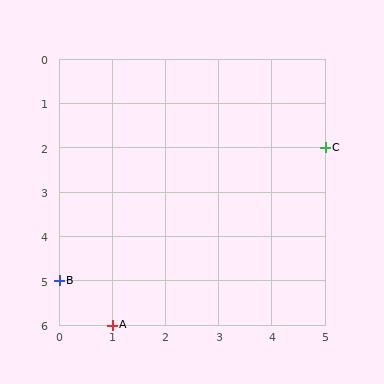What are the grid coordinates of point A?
Point A is at grid coordinates (1, 6).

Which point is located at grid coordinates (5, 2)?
Point C is at (5, 2).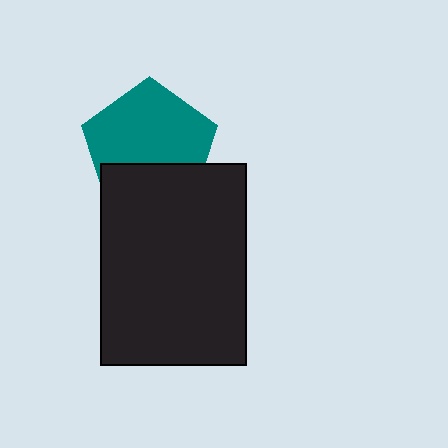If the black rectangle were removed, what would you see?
You would see the complete teal pentagon.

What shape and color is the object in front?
The object in front is a black rectangle.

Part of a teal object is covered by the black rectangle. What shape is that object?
It is a pentagon.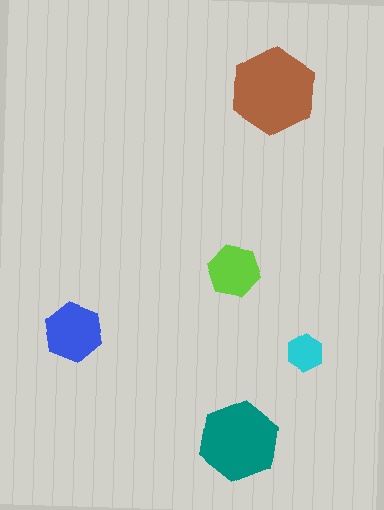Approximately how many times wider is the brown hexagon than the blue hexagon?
About 1.5 times wider.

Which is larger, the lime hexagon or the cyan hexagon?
The lime one.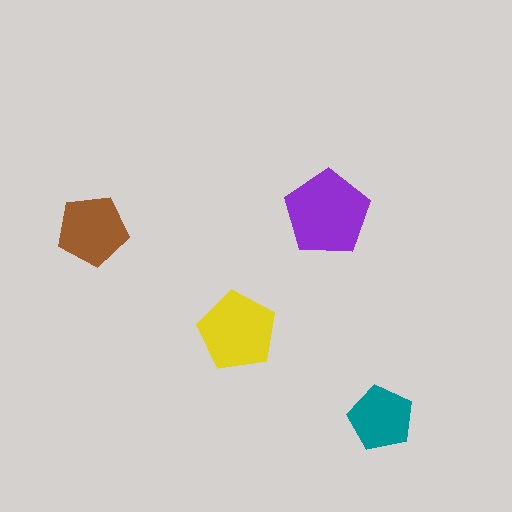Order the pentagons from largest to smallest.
the purple one, the yellow one, the brown one, the teal one.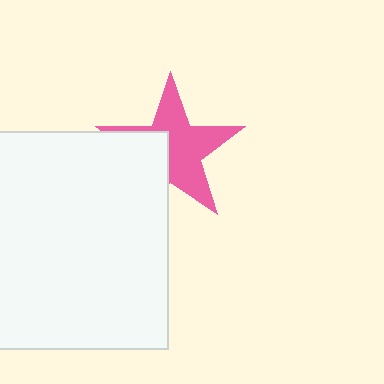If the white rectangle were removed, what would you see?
You would see the complete pink star.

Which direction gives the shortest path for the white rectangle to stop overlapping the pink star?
Moving toward the lower-left gives the shortest separation.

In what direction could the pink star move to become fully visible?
The pink star could move toward the upper-right. That would shift it out from behind the white rectangle entirely.